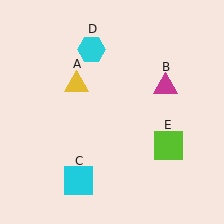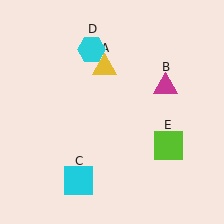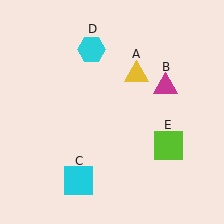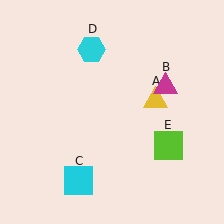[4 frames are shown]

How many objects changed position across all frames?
1 object changed position: yellow triangle (object A).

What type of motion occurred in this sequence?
The yellow triangle (object A) rotated clockwise around the center of the scene.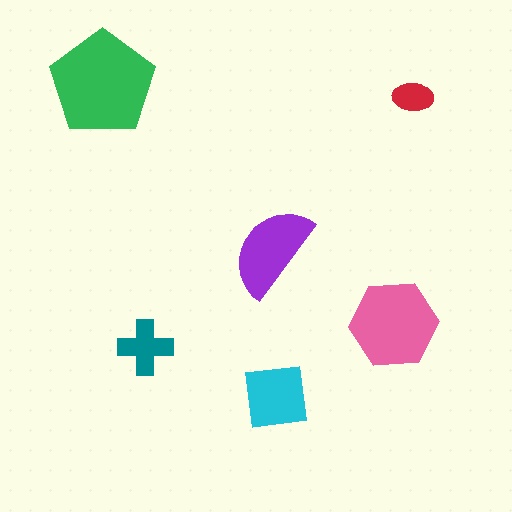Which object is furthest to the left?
The green pentagon is leftmost.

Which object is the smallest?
The red ellipse.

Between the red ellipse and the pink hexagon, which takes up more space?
The pink hexagon.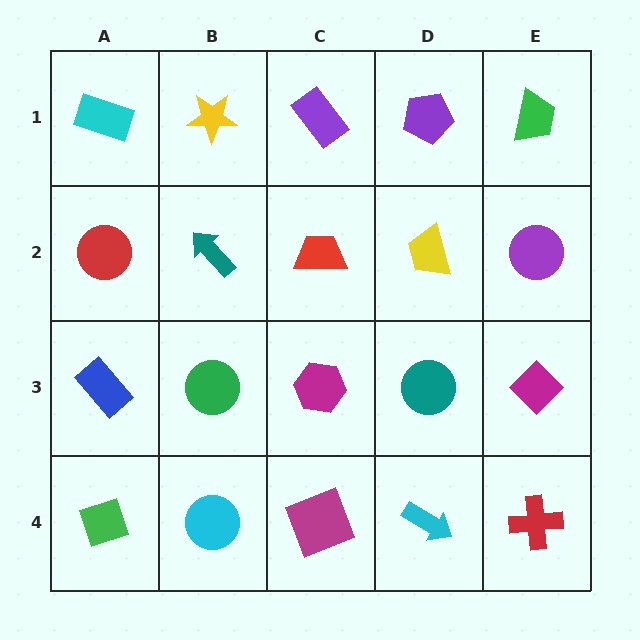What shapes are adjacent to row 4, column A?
A blue rectangle (row 3, column A), a cyan circle (row 4, column B).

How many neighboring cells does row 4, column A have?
2.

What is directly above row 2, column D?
A purple pentagon.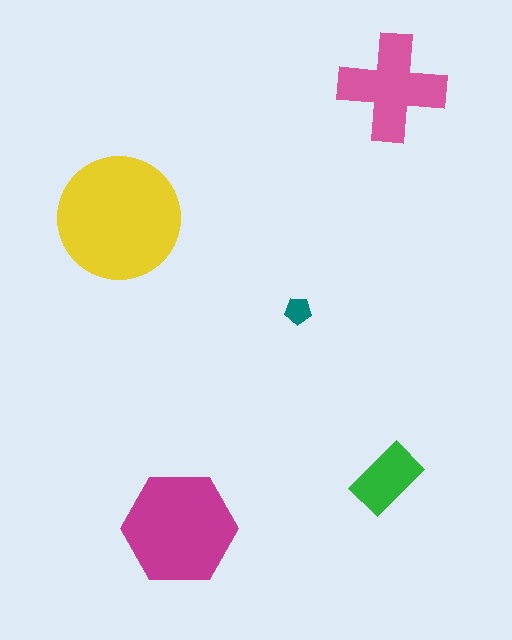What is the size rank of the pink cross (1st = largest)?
3rd.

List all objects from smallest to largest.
The teal pentagon, the green rectangle, the pink cross, the magenta hexagon, the yellow circle.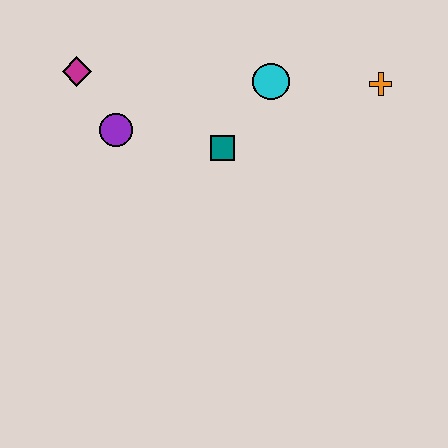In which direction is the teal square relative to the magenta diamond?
The teal square is to the right of the magenta diamond.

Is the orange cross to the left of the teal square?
No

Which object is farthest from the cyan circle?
The magenta diamond is farthest from the cyan circle.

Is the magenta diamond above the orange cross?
Yes